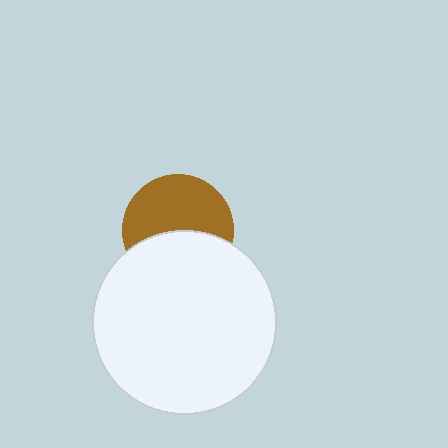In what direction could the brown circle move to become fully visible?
The brown circle could move up. That would shift it out from behind the white circle entirely.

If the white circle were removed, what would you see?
You would see the complete brown circle.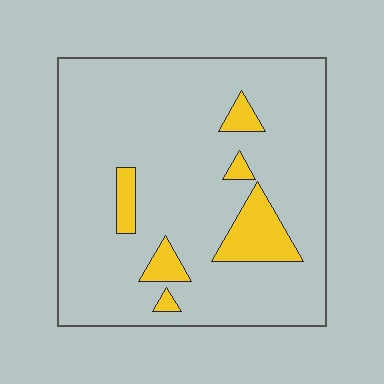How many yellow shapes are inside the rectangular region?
6.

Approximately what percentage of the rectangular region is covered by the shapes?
Approximately 10%.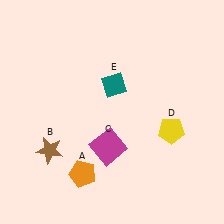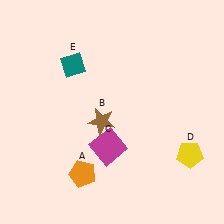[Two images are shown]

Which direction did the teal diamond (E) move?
The teal diamond (E) moved left.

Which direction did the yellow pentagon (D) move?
The yellow pentagon (D) moved down.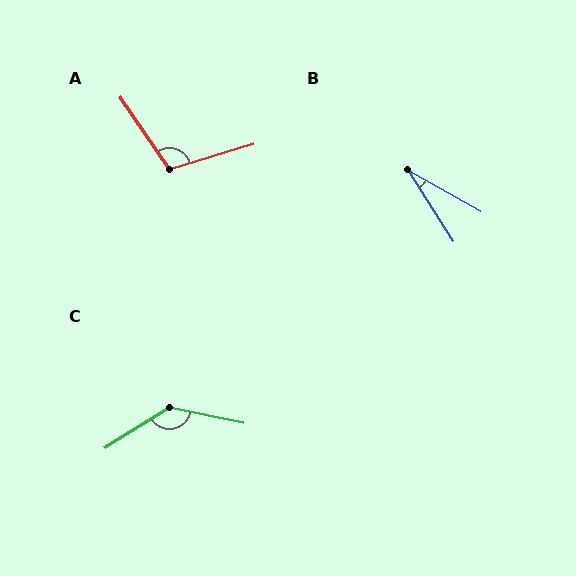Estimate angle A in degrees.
Approximately 107 degrees.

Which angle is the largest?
C, at approximately 136 degrees.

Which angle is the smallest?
B, at approximately 28 degrees.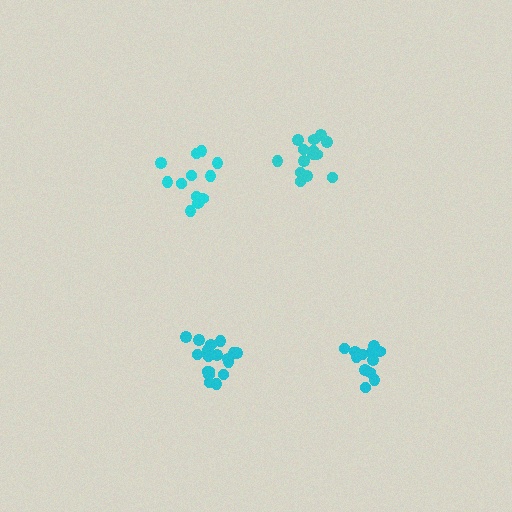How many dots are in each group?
Group 1: 12 dots, Group 2: 15 dots, Group 3: 12 dots, Group 4: 18 dots (57 total).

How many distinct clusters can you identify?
There are 4 distinct clusters.